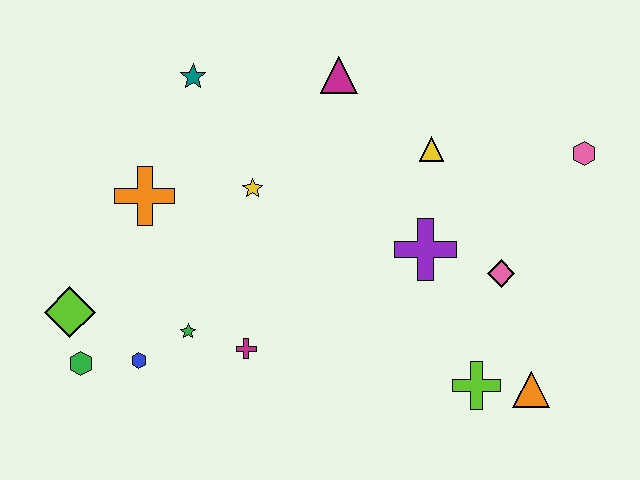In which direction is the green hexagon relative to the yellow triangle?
The green hexagon is to the left of the yellow triangle.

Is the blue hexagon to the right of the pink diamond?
No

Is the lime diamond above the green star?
Yes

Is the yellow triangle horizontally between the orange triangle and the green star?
Yes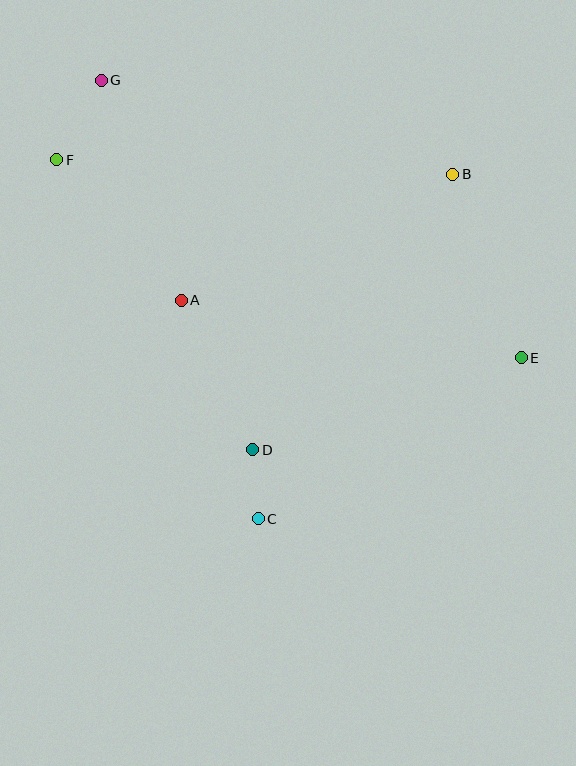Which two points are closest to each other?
Points C and D are closest to each other.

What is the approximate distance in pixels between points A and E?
The distance between A and E is approximately 344 pixels.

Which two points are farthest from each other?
Points E and F are farthest from each other.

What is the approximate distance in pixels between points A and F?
The distance between A and F is approximately 188 pixels.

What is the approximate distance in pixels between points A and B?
The distance between A and B is approximately 299 pixels.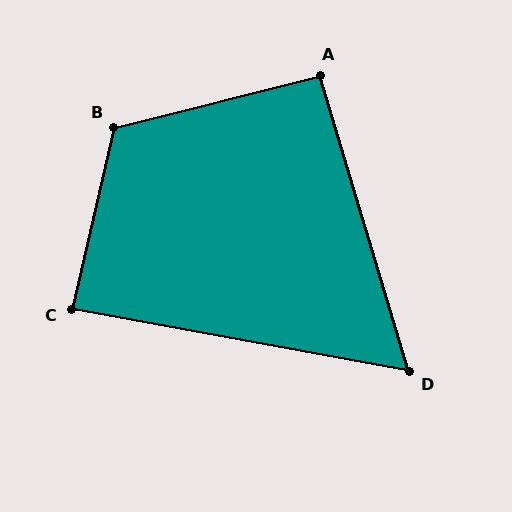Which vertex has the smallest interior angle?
D, at approximately 63 degrees.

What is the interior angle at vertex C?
Approximately 87 degrees (approximately right).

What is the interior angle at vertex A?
Approximately 93 degrees (approximately right).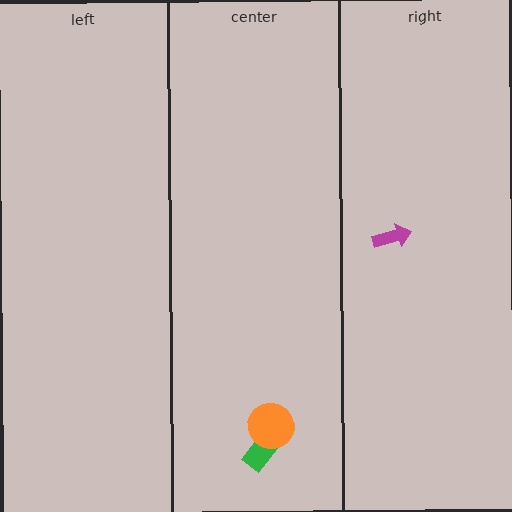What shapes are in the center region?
The green rectangle, the orange circle.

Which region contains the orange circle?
The center region.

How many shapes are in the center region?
2.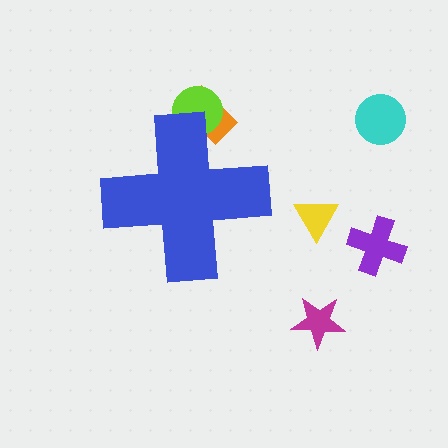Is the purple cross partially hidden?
No, the purple cross is fully visible.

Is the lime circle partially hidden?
Yes, the lime circle is partially hidden behind the blue cross.